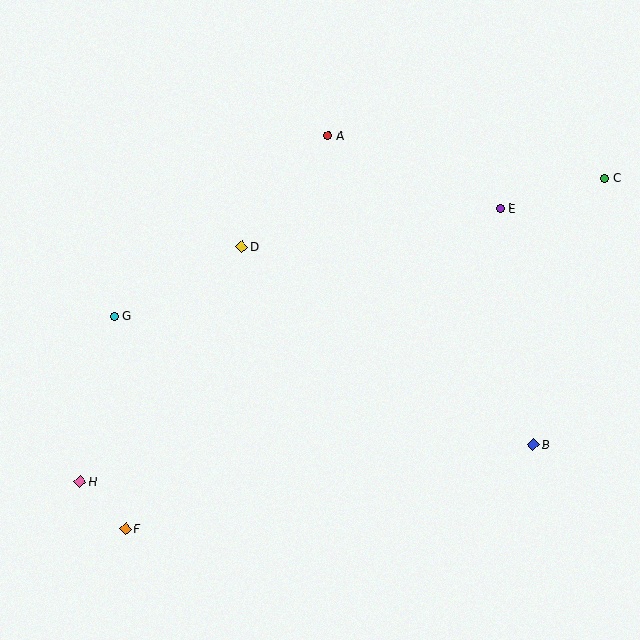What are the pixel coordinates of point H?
Point H is at (80, 482).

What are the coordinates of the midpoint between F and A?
The midpoint between F and A is at (227, 332).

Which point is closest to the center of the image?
Point D at (242, 247) is closest to the center.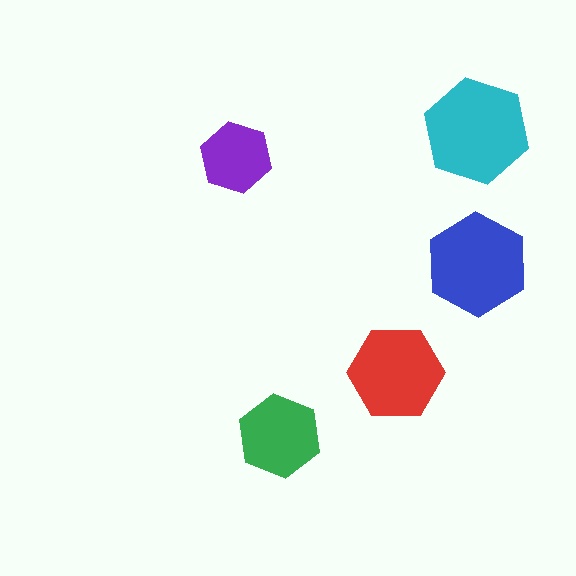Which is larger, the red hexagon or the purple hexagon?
The red one.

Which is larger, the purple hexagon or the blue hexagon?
The blue one.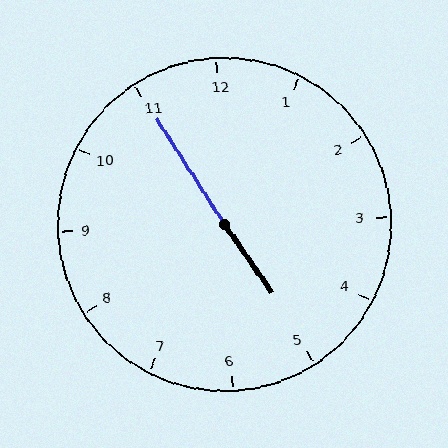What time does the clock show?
4:55.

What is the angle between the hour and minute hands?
Approximately 178 degrees.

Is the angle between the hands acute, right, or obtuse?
It is obtuse.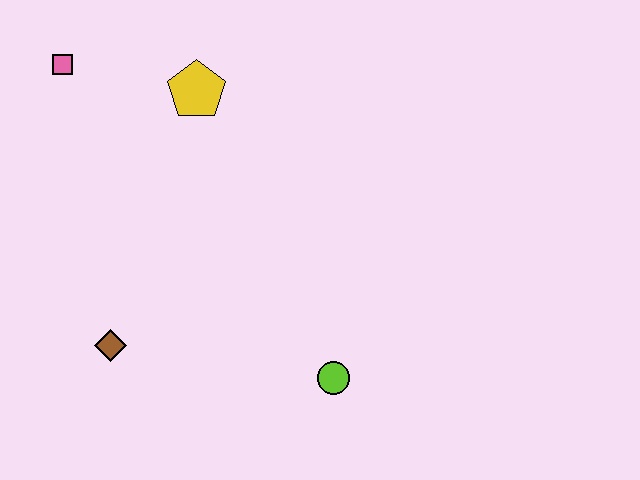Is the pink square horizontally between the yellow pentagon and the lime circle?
No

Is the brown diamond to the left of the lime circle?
Yes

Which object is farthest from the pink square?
The lime circle is farthest from the pink square.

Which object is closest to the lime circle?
The brown diamond is closest to the lime circle.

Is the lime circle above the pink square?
No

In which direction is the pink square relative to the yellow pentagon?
The pink square is to the left of the yellow pentagon.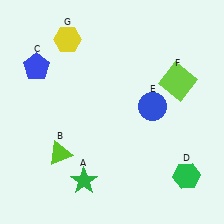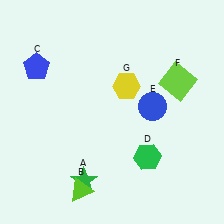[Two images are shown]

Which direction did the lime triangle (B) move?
The lime triangle (B) moved down.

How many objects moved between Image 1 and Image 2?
3 objects moved between the two images.